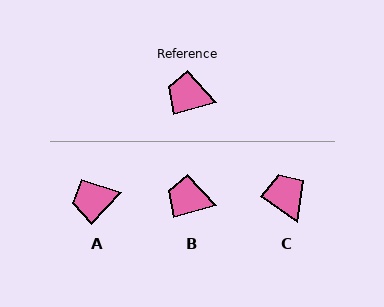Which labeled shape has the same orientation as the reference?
B.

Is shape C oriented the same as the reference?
No, it is off by about 51 degrees.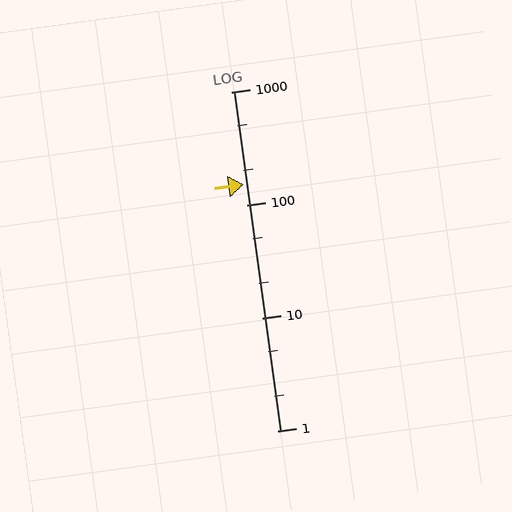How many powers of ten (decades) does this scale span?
The scale spans 3 decades, from 1 to 1000.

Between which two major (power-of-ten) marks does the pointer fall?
The pointer is between 100 and 1000.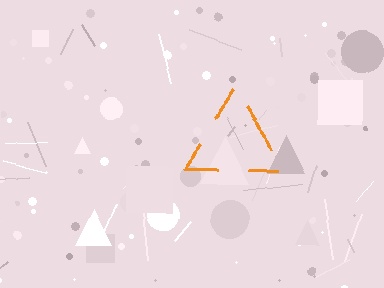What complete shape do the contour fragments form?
The contour fragments form a triangle.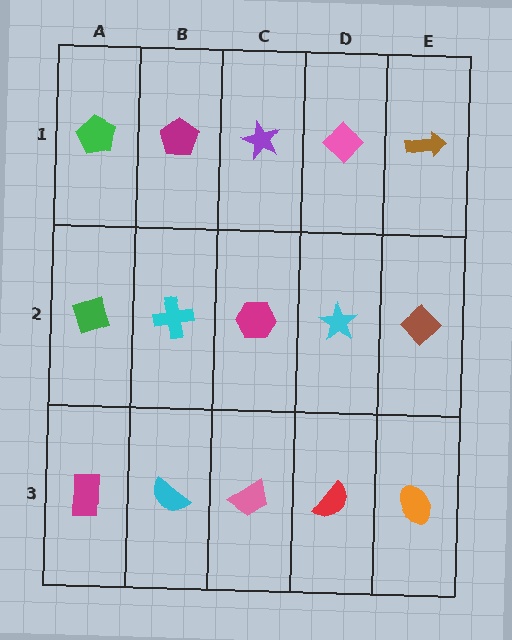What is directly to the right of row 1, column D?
A brown arrow.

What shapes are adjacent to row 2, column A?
A green pentagon (row 1, column A), a magenta rectangle (row 3, column A), a cyan cross (row 2, column B).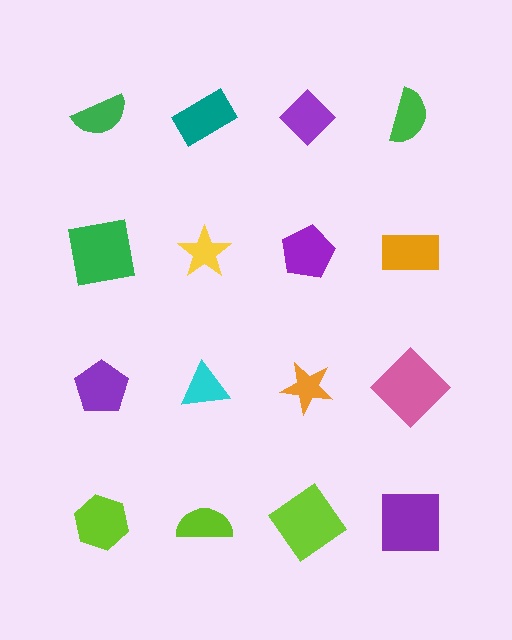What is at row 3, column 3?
An orange star.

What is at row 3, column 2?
A cyan triangle.